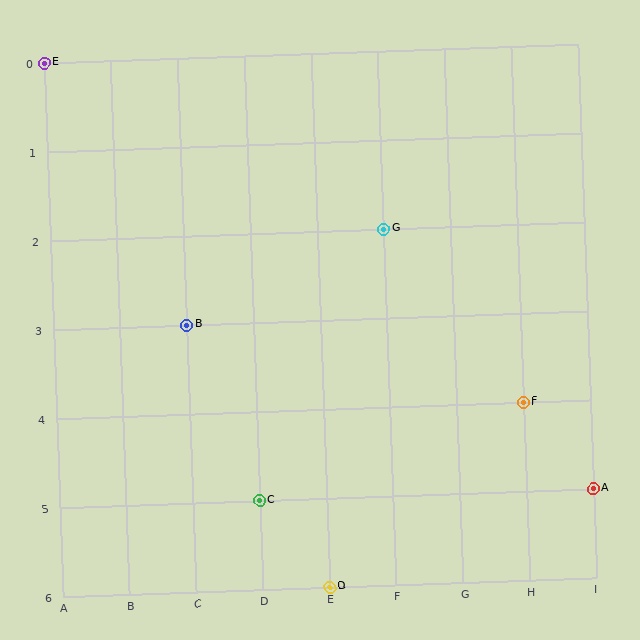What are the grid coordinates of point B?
Point B is at grid coordinates (C, 3).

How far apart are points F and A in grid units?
Points F and A are 1 column and 1 row apart (about 1.4 grid units diagonally).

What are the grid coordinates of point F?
Point F is at grid coordinates (H, 4).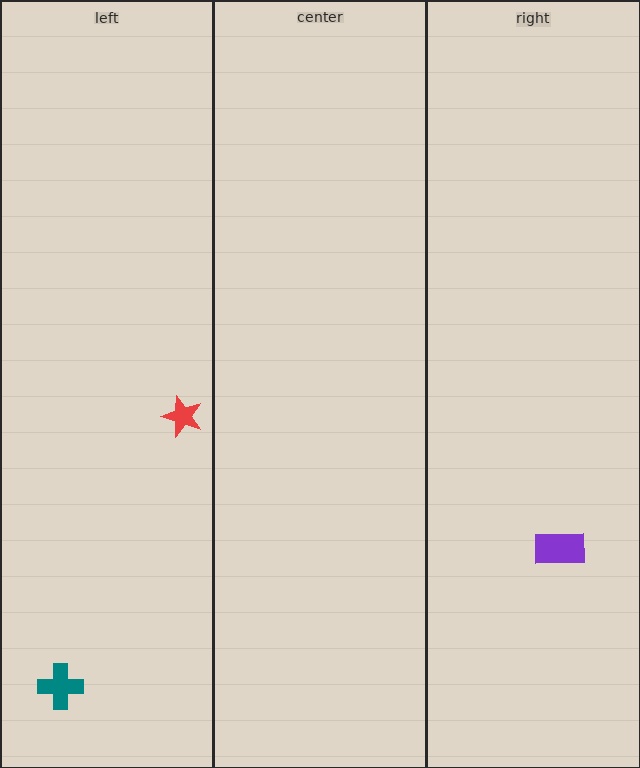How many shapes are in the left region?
2.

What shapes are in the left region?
The red star, the teal cross.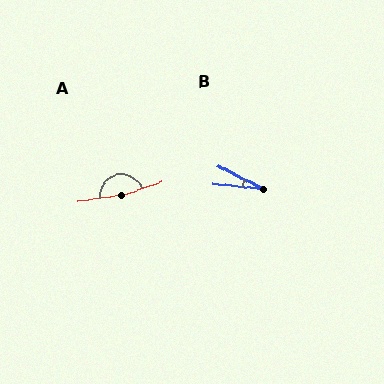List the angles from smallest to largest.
B (22°), A (168°).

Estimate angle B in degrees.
Approximately 22 degrees.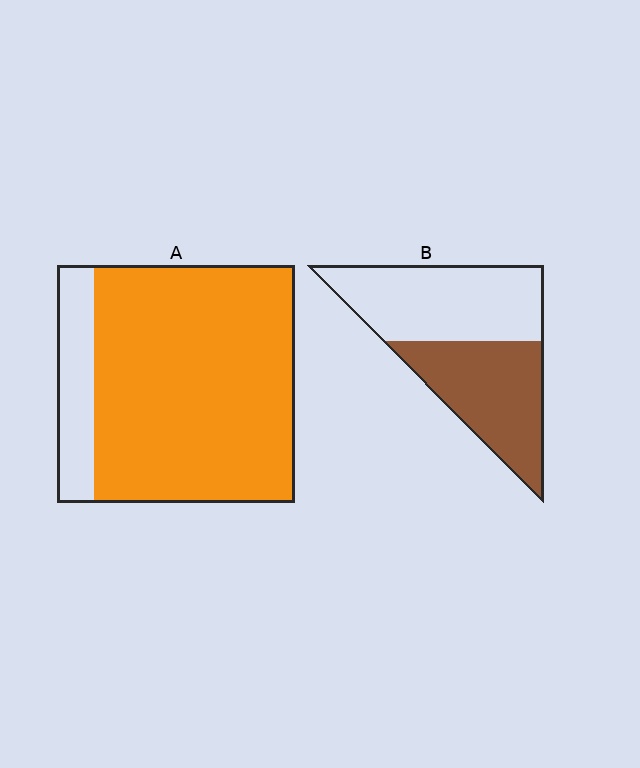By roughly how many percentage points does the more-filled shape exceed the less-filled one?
By roughly 40 percentage points (A over B).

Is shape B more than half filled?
Roughly half.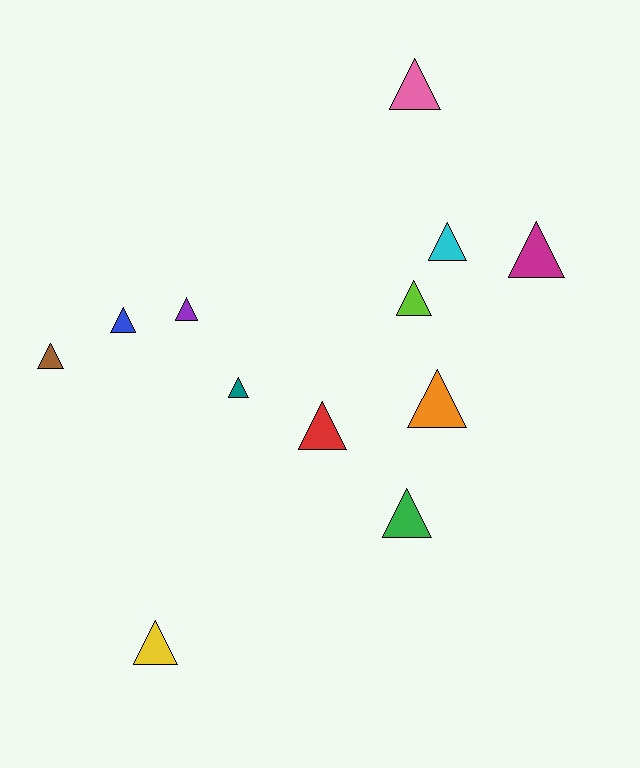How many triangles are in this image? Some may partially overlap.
There are 12 triangles.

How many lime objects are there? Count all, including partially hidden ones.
There is 1 lime object.